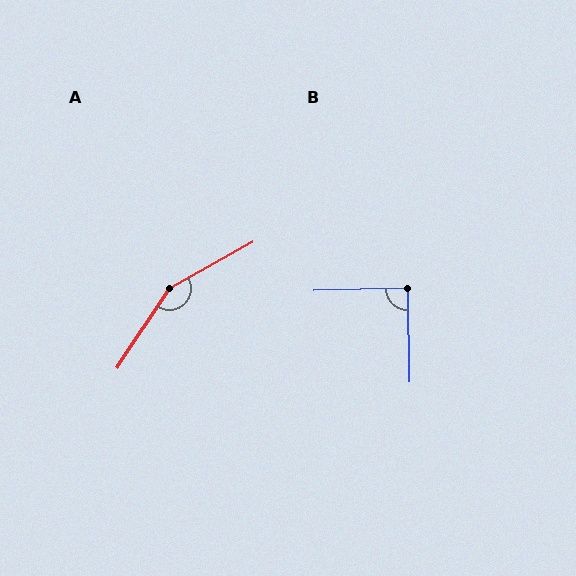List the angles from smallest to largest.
B (89°), A (152°).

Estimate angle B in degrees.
Approximately 89 degrees.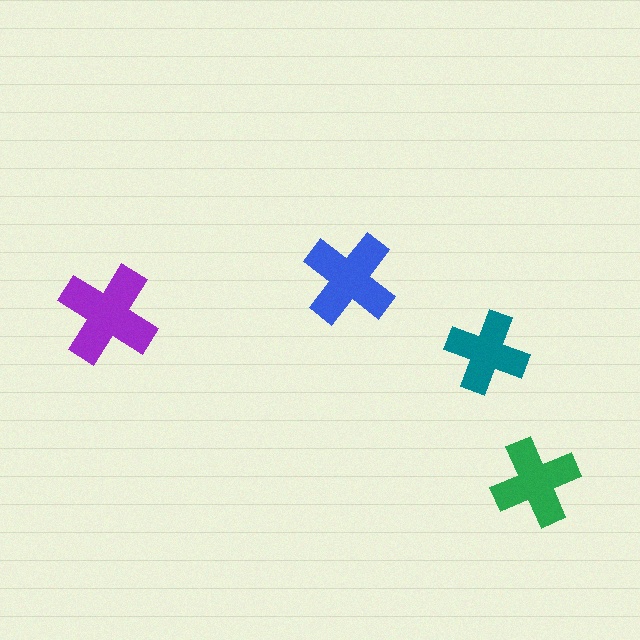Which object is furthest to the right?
The green cross is rightmost.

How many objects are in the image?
There are 4 objects in the image.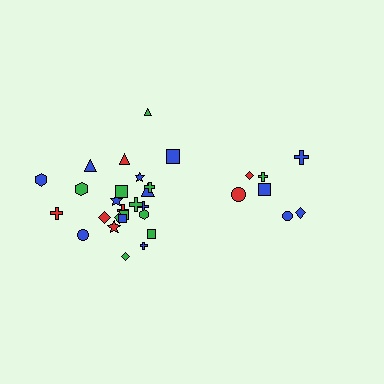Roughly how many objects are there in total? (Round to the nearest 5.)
Roughly 30 objects in total.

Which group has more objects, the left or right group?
The left group.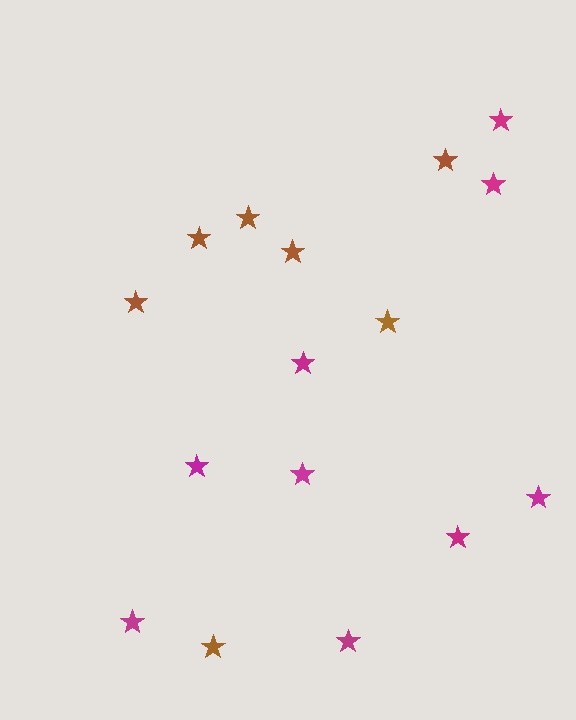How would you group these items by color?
There are 2 groups: one group of magenta stars (9) and one group of brown stars (7).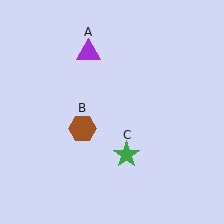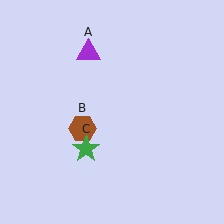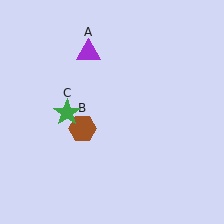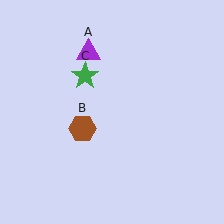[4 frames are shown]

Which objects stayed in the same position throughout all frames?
Purple triangle (object A) and brown hexagon (object B) remained stationary.